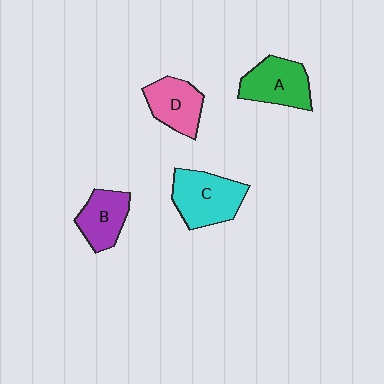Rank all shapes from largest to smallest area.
From largest to smallest: C (cyan), A (green), D (pink), B (purple).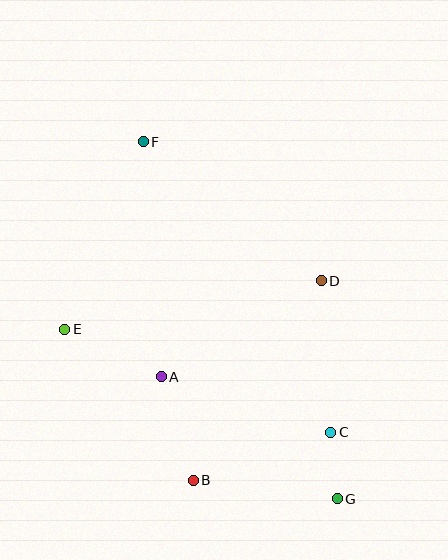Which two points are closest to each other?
Points C and G are closest to each other.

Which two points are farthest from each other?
Points F and G are farthest from each other.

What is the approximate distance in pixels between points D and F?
The distance between D and F is approximately 226 pixels.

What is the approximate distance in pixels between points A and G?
The distance between A and G is approximately 214 pixels.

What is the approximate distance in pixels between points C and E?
The distance between C and E is approximately 285 pixels.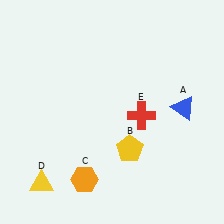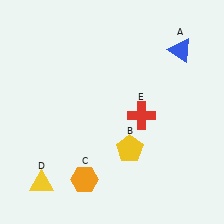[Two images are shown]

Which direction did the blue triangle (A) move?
The blue triangle (A) moved up.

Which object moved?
The blue triangle (A) moved up.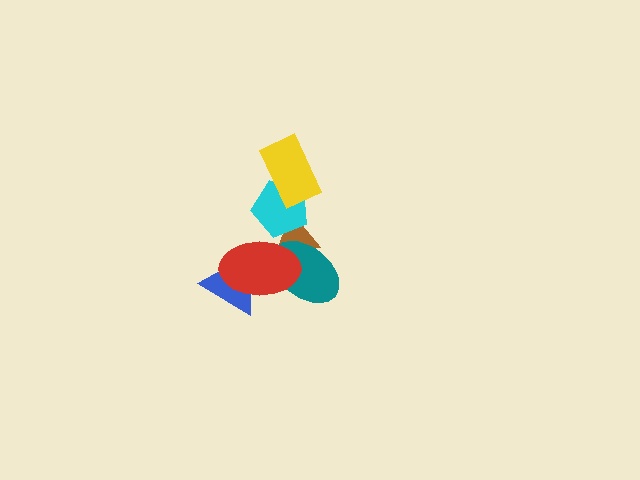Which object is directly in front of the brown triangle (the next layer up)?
The cyan pentagon is directly in front of the brown triangle.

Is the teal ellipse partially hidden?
Yes, it is partially covered by another shape.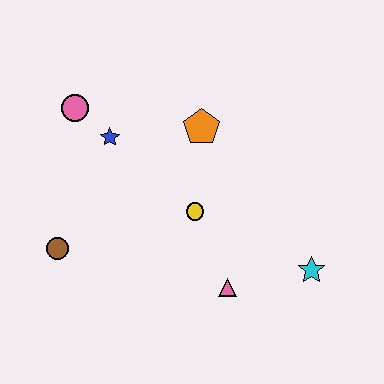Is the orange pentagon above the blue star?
Yes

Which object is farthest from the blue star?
The cyan star is farthest from the blue star.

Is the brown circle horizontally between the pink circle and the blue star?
No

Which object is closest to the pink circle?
The blue star is closest to the pink circle.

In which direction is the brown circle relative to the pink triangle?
The brown circle is to the left of the pink triangle.